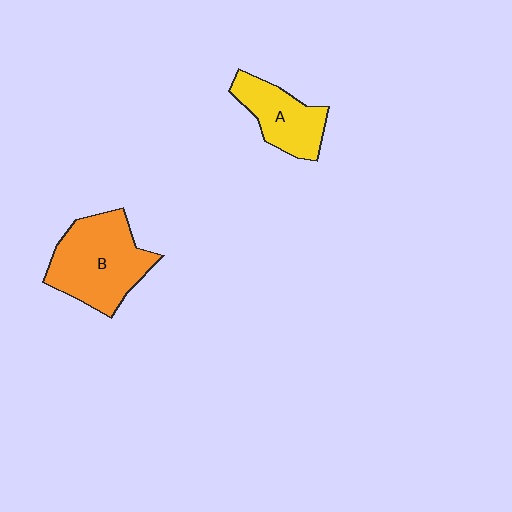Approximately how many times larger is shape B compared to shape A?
Approximately 1.6 times.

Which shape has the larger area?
Shape B (orange).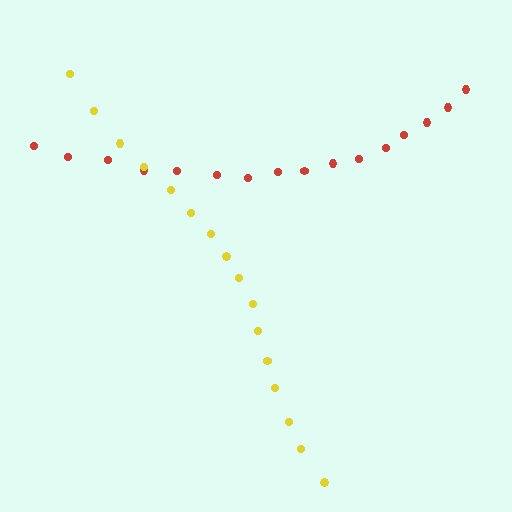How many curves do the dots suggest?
There are 2 distinct paths.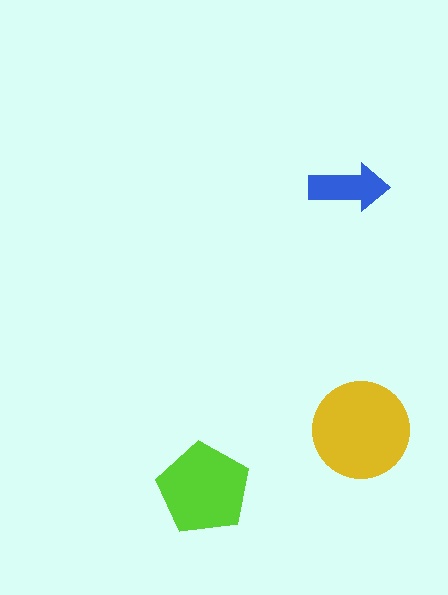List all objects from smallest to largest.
The blue arrow, the lime pentagon, the yellow circle.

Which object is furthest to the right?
The yellow circle is rightmost.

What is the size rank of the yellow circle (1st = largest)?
1st.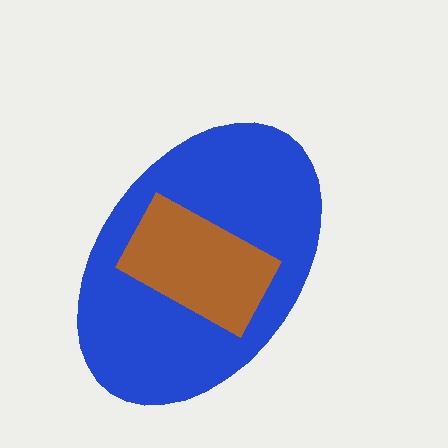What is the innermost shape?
The brown rectangle.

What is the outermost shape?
The blue ellipse.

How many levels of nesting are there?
2.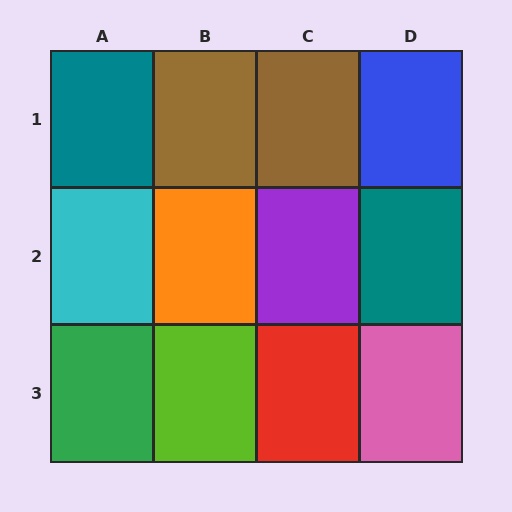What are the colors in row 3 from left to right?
Green, lime, red, pink.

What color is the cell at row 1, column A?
Teal.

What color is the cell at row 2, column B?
Orange.